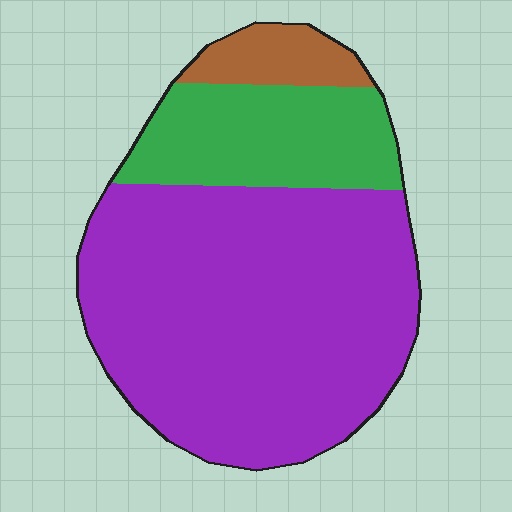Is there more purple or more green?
Purple.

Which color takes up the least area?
Brown, at roughly 10%.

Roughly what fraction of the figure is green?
Green covers around 20% of the figure.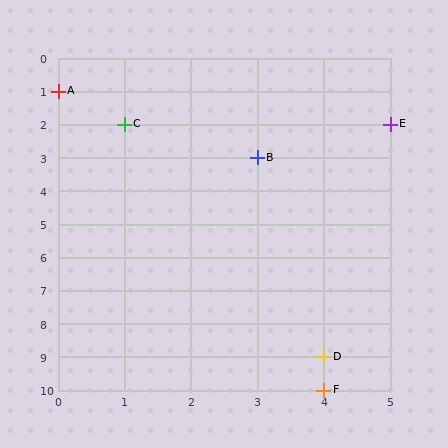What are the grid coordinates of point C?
Point C is at grid coordinates (1, 2).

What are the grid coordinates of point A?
Point A is at grid coordinates (0, 1).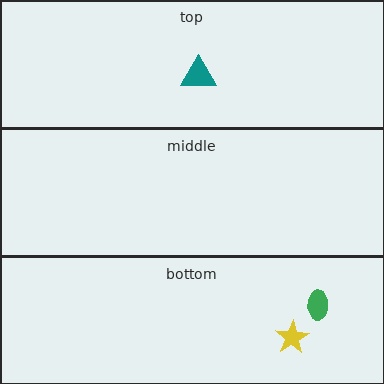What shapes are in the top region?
The teal triangle.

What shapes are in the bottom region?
The green ellipse, the yellow star.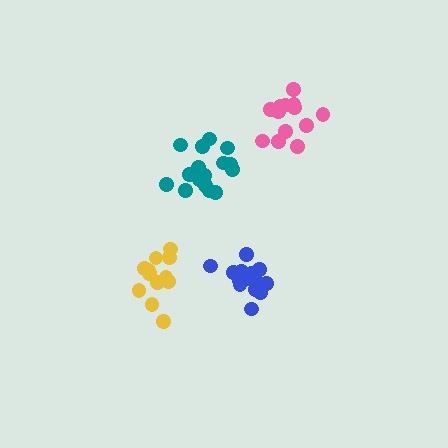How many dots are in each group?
Group 1: 18 dots, Group 2: 12 dots, Group 3: 13 dots, Group 4: 18 dots (61 total).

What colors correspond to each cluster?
The clusters are colored: blue, yellow, pink, teal.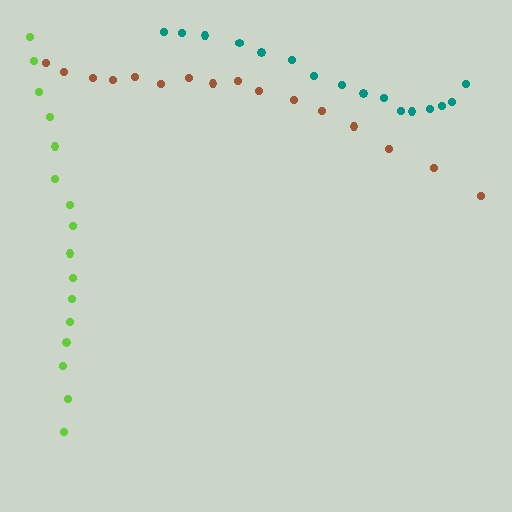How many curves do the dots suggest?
There are 3 distinct paths.